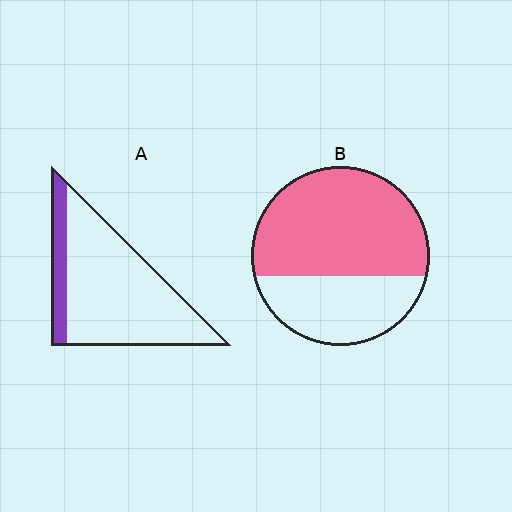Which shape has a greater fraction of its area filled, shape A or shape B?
Shape B.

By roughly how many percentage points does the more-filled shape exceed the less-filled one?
By roughly 45 percentage points (B over A).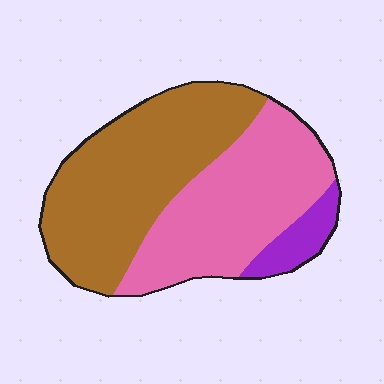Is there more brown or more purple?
Brown.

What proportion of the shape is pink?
Pink covers around 40% of the shape.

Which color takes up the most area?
Brown, at roughly 50%.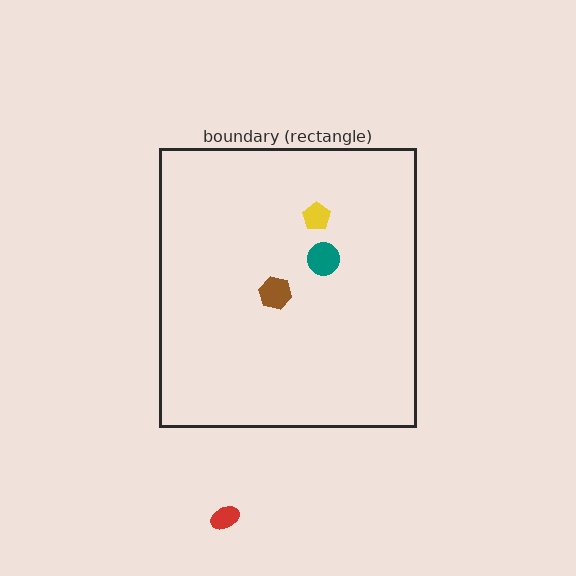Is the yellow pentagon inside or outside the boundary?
Inside.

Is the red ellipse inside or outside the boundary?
Outside.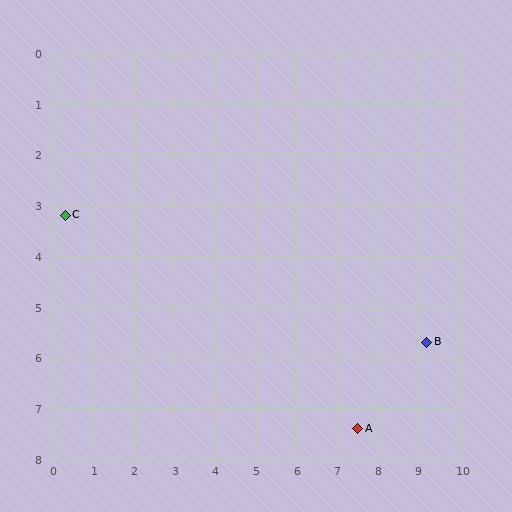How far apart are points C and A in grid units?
Points C and A are about 8.3 grid units apart.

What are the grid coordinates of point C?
Point C is at approximately (0.3, 3.2).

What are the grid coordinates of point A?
Point A is at approximately (7.5, 7.4).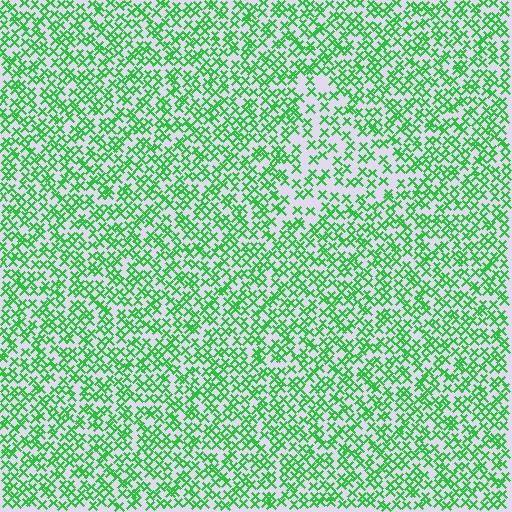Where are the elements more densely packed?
The elements are more densely packed outside the triangle boundary.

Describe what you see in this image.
The image contains small green elements arranged at two different densities. A triangle-shaped region is visible where the elements are less densely packed than the surrounding area.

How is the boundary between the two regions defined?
The boundary is defined by a change in element density (approximately 1.7x ratio). All elements are the same color, size, and shape.